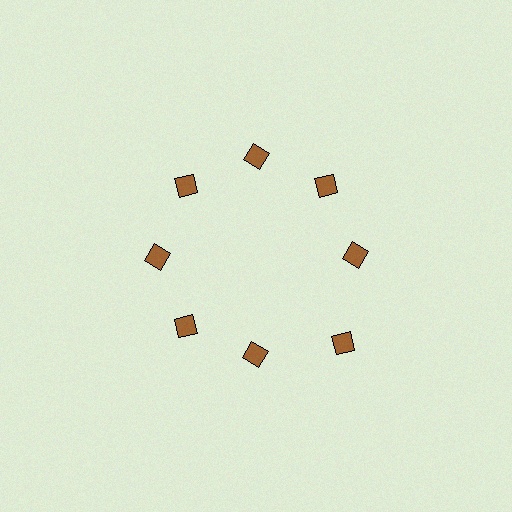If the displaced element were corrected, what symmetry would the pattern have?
It would have 8-fold rotational symmetry — the pattern would map onto itself every 45 degrees.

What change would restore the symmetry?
The symmetry would be restored by moving it inward, back onto the ring so that all 8 diamonds sit at equal angles and equal distance from the center.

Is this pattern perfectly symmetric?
No. The 8 brown diamonds are arranged in a ring, but one element near the 4 o'clock position is pushed outward from the center, breaking the 8-fold rotational symmetry.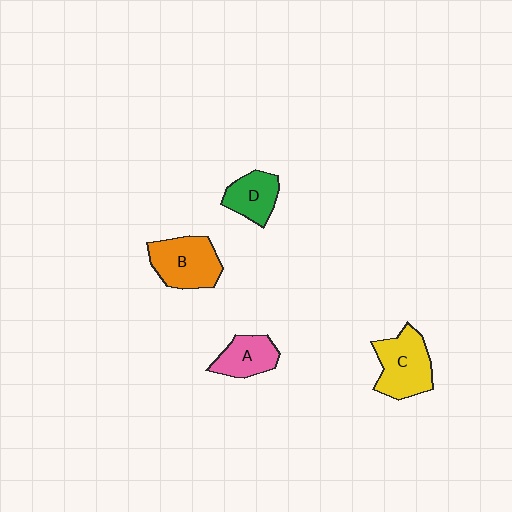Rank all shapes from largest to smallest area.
From largest to smallest: C (yellow), B (orange), A (pink), D (green).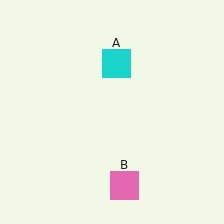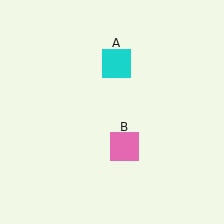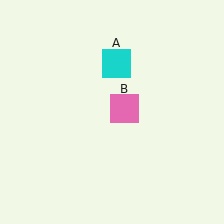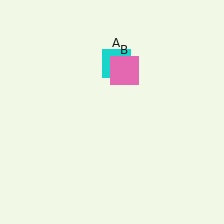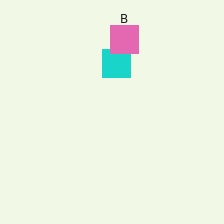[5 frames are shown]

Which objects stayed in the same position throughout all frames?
Cyan square (object A) remained stationary.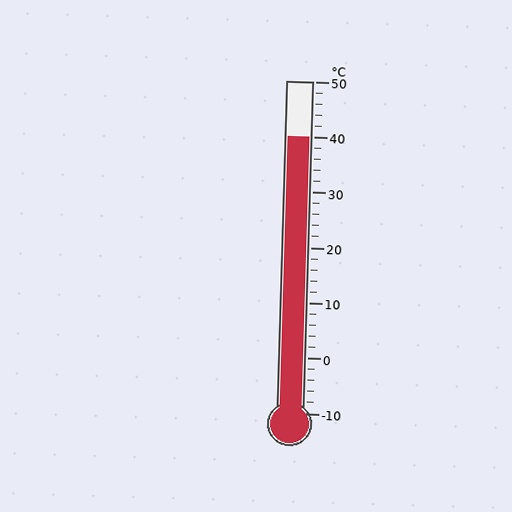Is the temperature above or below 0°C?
The temperature is above 0°C.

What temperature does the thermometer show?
The thermometer shows approximately 40°C.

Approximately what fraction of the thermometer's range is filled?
The thermometer is filled to approximately 85% of its range.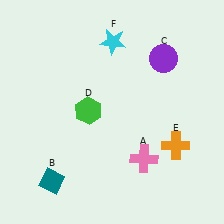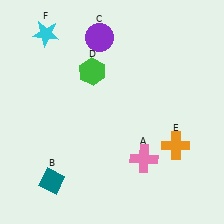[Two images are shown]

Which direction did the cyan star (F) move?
The cyan star (F) moved left.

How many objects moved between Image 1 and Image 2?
3 objects moved between the two images.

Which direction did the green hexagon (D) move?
The green hexagon (D) moved up.